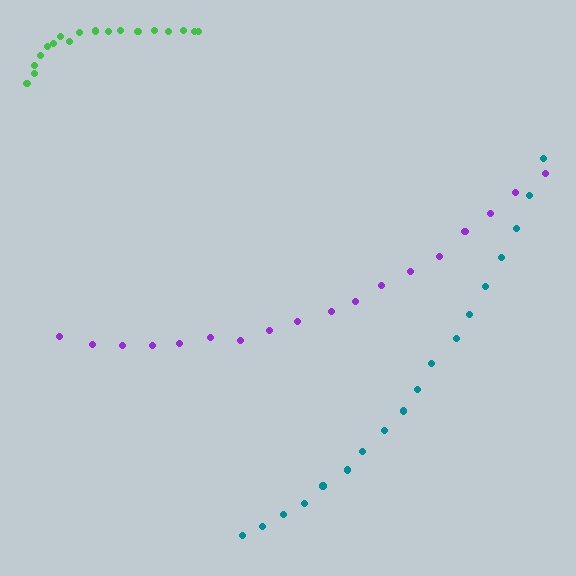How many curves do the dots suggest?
There are 3 distinct paths.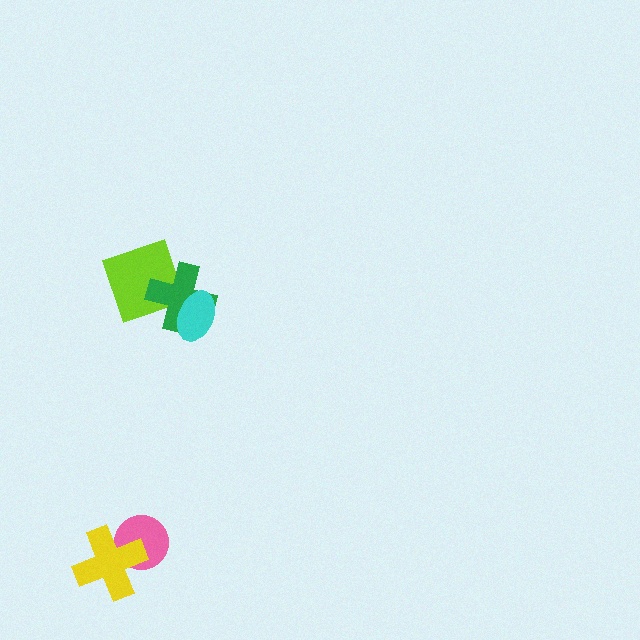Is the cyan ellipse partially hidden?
No, no other shape covers it.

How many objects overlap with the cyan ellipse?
2 objects overlap with the cyan ellipse.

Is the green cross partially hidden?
Yes, it is partially covered by another shape.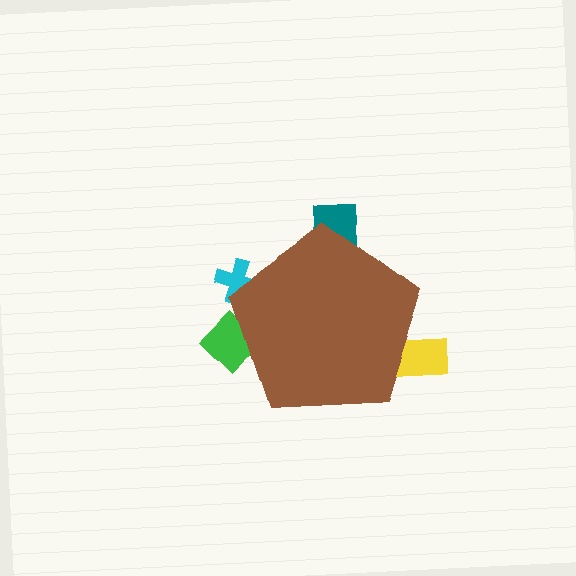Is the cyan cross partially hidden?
Yes, the cyan cross is partially hidden behind the brown pentagon.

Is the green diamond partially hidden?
Yes, the green diamond is partially hidden behind the brown pentagon.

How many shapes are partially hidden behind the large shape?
4 shapes are partially hidden.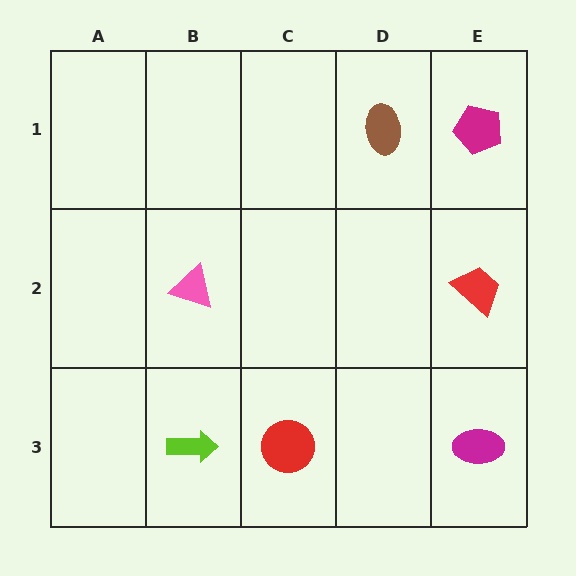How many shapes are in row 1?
2 shapes.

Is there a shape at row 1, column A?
No, that cell is empty.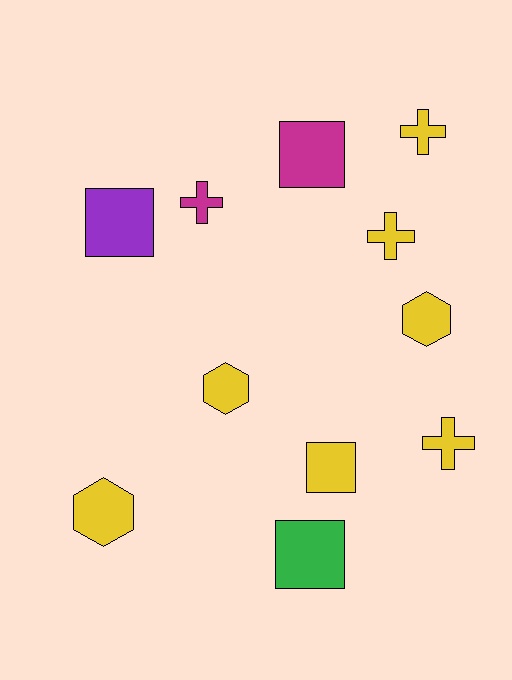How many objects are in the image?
There are 11 objects.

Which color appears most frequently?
Yellow, with 7 objects.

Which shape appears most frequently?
Square, with 4 objects.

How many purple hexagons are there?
There are no purple hexagons.